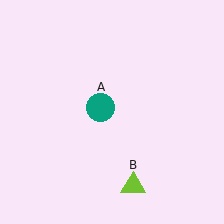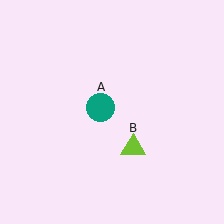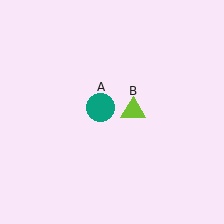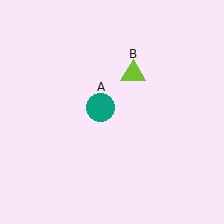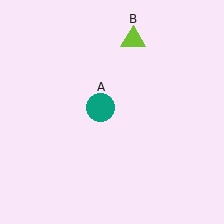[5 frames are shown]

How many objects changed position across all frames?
1 object changed position: lime triangle (object B).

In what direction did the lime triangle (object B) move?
The lime triangle (object B) moved up.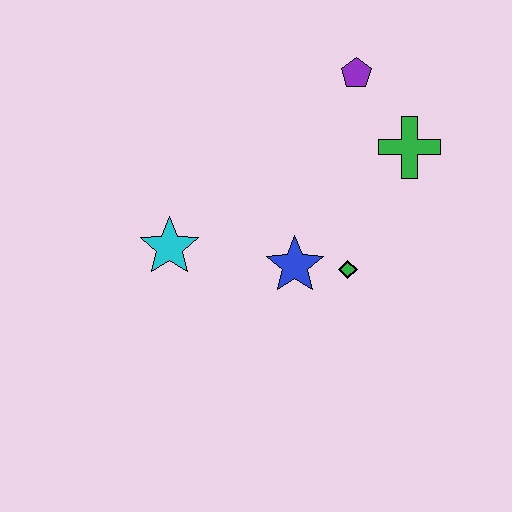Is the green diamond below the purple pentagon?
Yes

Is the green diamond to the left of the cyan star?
No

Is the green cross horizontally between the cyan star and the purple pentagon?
No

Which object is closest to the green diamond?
The blue star is closest to the green diamond.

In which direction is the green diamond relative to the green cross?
The green diamond is below the green cross.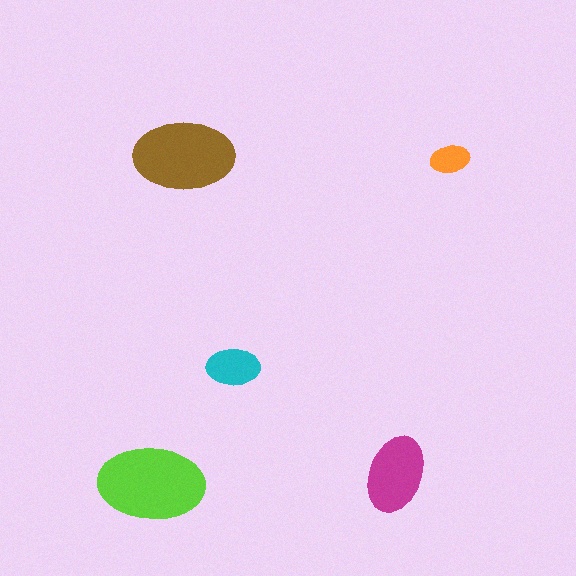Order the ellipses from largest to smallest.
the lime one, the brown one, the magenta one, the cyan one, the orange one.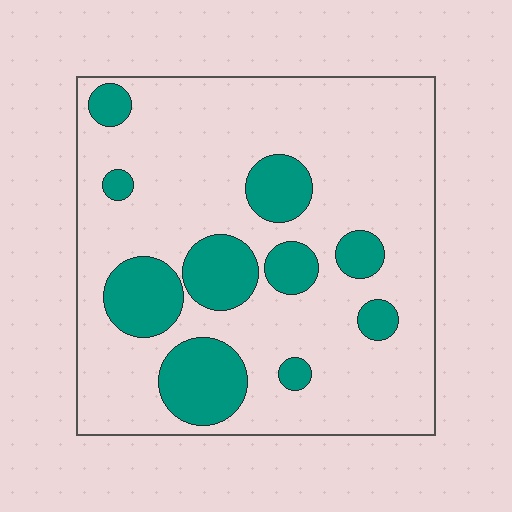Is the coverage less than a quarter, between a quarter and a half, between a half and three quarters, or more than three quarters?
Less than a quarter.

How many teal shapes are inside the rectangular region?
10.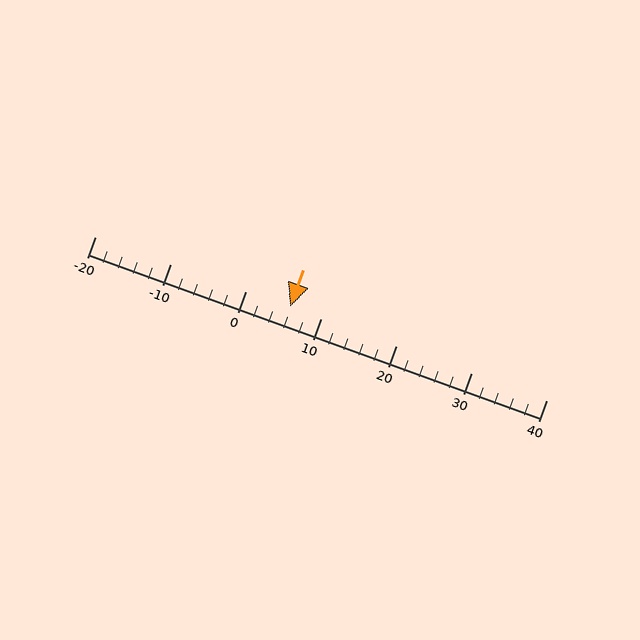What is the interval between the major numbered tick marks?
The major tick marks are spaced 10 units apart.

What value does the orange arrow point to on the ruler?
The orange arrow points to approximately 6.